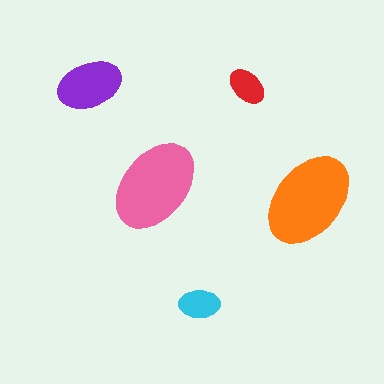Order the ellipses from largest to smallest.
the orange one, the pink one, the purple one, the cyan one, the red one.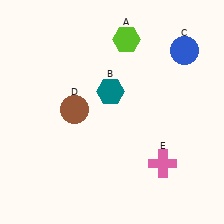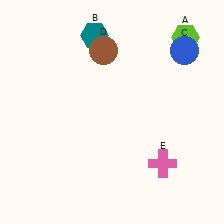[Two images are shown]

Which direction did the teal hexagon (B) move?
The teal hexagon (B) moved up.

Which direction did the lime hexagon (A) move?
The lime hexagon (A) moved right.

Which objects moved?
The objects that moved are: the lime hexagon (A), the teal hexagon (B), the brown circle (D).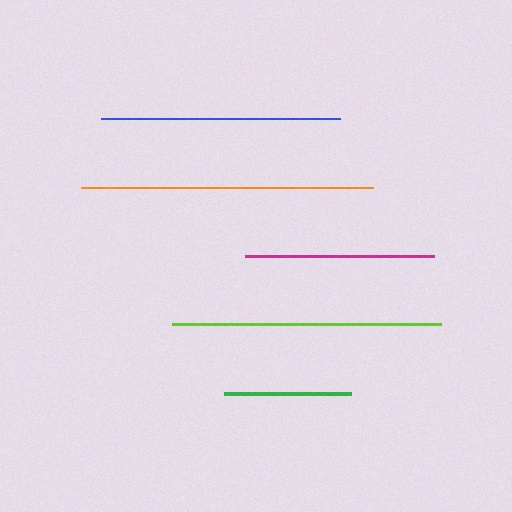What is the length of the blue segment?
The blue segment is approximately 240 pixels long.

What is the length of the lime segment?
The lime segment is approximately 269 pixels long.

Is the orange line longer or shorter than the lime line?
The orange line is longer than the lime line.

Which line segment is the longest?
The orange line is the longest at approximately 292 pixels.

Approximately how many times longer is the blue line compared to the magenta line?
The blue line is approximately 1.3 times the length of the magenta line.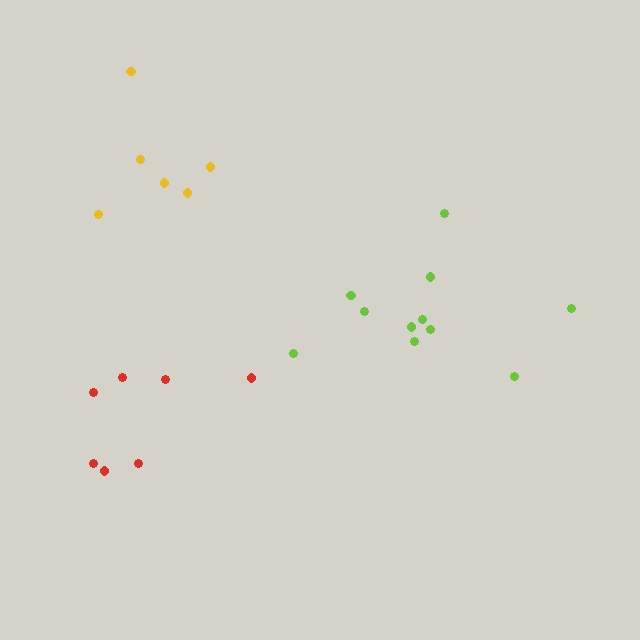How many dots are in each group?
Group 1: 6 dots, Group 2: 11 dots, Group 3: 7 dots (24 total).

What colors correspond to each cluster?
The clusters are colored: yellow, lime, red.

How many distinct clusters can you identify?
There are 3 distinct clusters.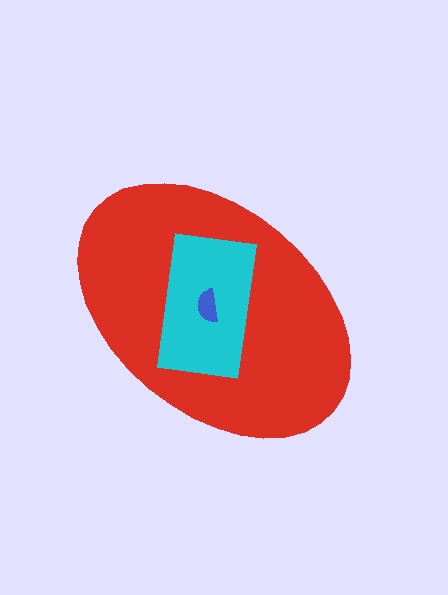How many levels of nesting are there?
3.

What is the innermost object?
The blue semicircle.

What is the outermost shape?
The red ellipse.